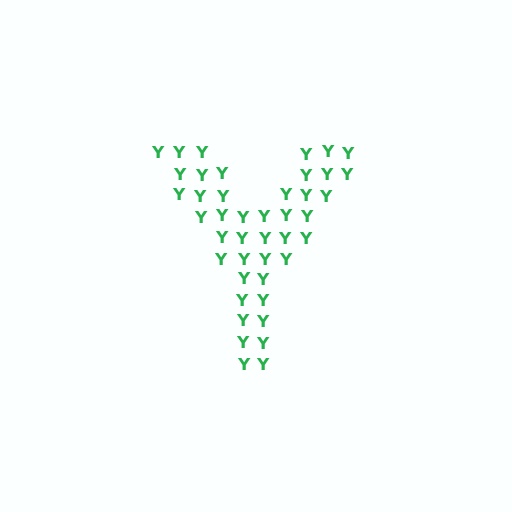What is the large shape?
The large shape is the letter Y.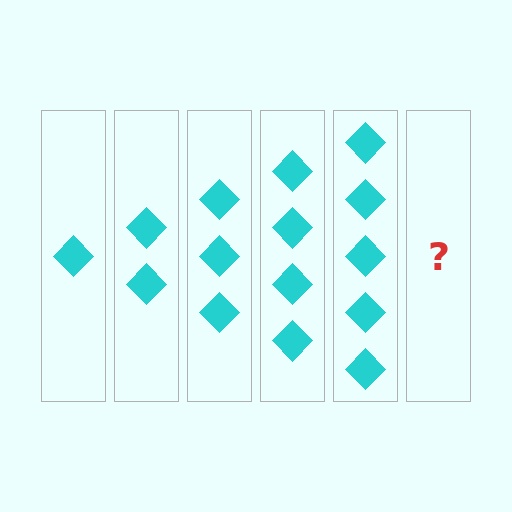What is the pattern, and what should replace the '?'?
The pattern is that each step adds one more diamond. The '?' should be 6 diamonds.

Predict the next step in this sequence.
The next step is 6 diamonds.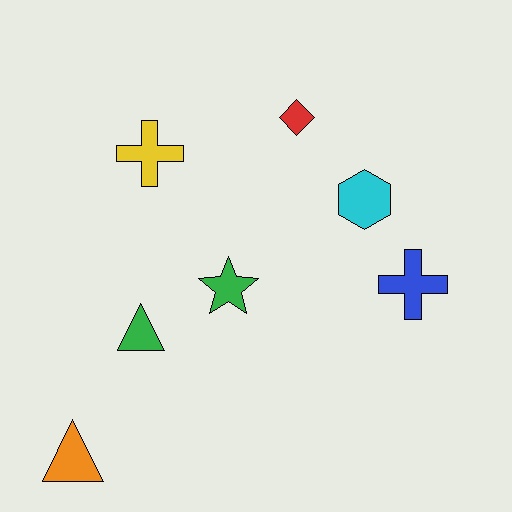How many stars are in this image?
There is 1 star.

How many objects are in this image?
There are 7 objects.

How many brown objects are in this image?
There are no brown objects.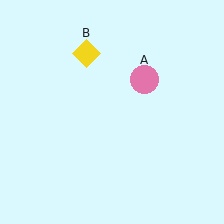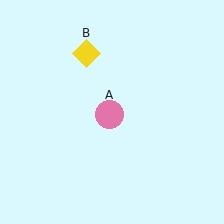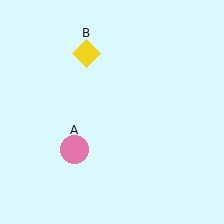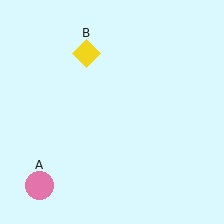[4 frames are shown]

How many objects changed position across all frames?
1 object changed position: pink circle (object A).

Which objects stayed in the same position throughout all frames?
Yellow diamond (object B) remained stationary.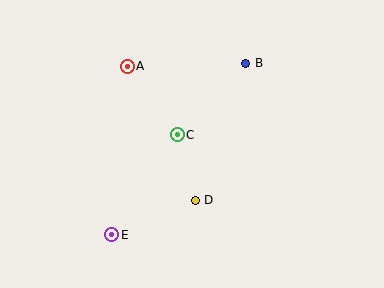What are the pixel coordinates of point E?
Point E is at (112, 235).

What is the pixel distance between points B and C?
The distance between B and C is 99 pixels.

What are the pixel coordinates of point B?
Point B is at (246, 63).